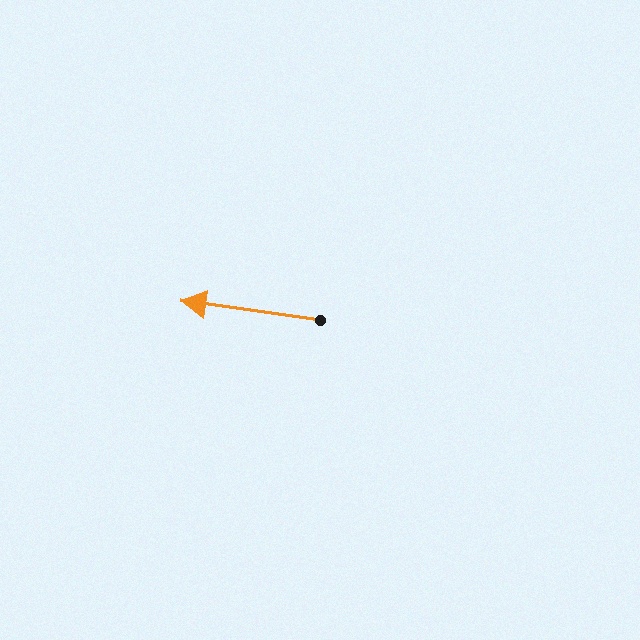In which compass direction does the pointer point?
West.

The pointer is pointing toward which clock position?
Roughly 9 o'clock.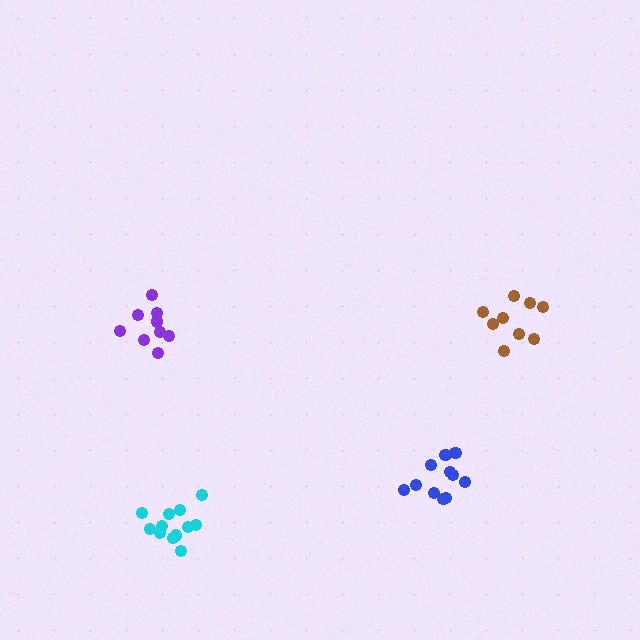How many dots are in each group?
Group 1: 9 dots, Group 2: 12 dots, Group 3: 9 dots, Group 4: 11 dots (41 total).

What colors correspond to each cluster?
The clusters are colored: brown, cyan, purple, blue.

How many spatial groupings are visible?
There are 4 spatial groupings.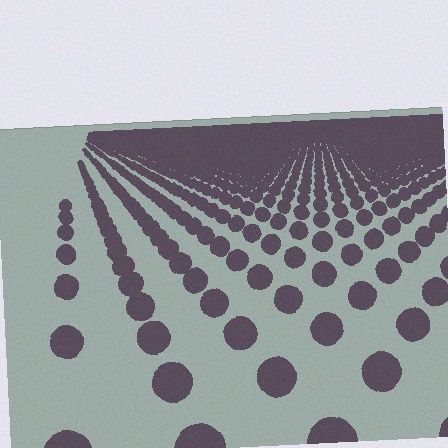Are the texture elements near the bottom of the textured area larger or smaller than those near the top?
Larger. Near the bottom, elements are closer to the viewer and appear at a bigger on-screen size.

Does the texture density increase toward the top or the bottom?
Density increases toward the top.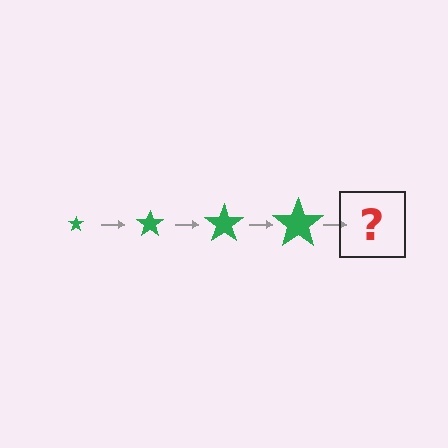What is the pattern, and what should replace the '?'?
The pattern is that the star gets progressively larger each step. The '?' should be a green star, larger than the previous one.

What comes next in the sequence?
The next element should be a green star, larger than the previous one.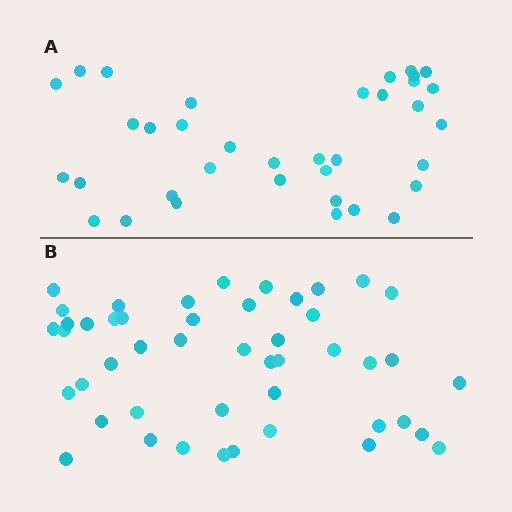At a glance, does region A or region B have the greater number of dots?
Region B (the bottom region) has more dots.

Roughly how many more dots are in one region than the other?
Region B has roughly 12 or so more dots than region A.